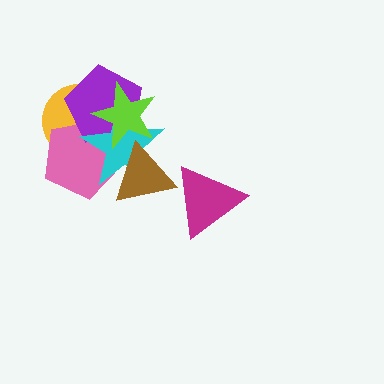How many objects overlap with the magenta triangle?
1 object overlaps with the magenta triangle.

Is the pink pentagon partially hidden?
Yes, it is partially covered by another shape.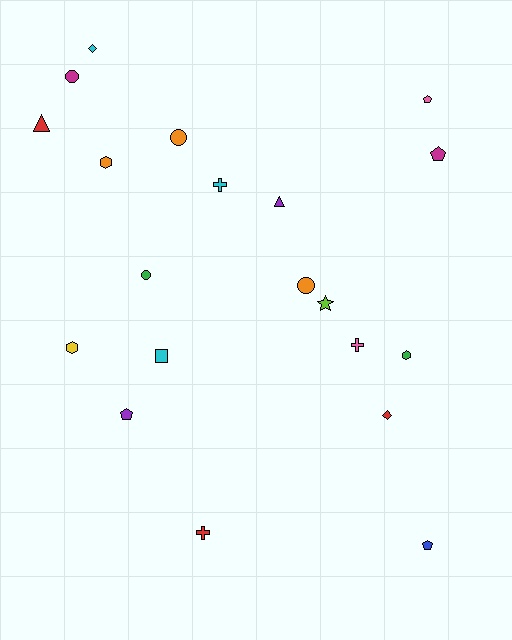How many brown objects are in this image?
There are no brown objects.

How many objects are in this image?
There are 20 objects.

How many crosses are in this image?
There are 3 crosses.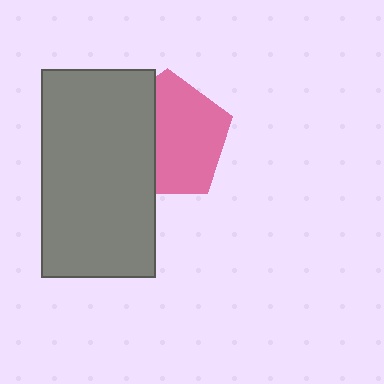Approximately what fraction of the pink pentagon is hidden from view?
Roughly 38% of the pink pentagon is hidden behind the gray rectangle.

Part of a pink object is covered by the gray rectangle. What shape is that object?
It is a pentagon.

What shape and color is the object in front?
The object in front is a gray rectangle.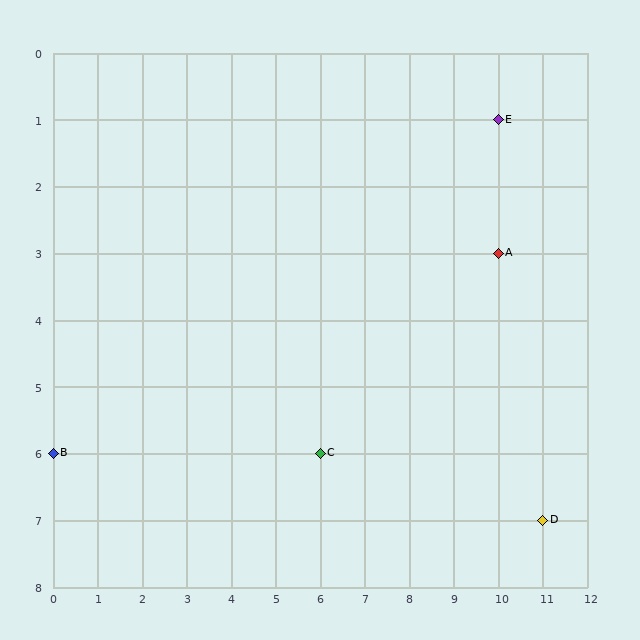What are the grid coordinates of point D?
Point D is at grid coordinates (11, 7).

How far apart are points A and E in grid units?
Points A and E are 2 rows apart.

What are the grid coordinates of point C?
Point C is at grid coordinates (6, 6).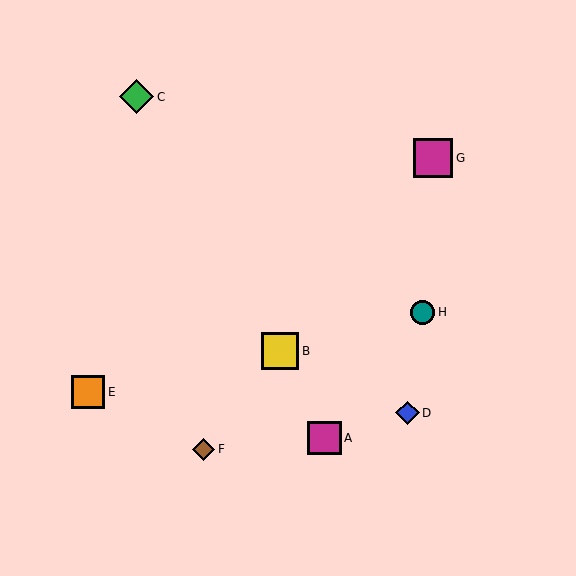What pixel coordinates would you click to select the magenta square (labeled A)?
Click at (325, 438) to select the magenta square A.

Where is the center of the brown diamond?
The center of the brown diamond is at (204, 449).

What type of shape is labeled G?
Shape G is a magenta square.